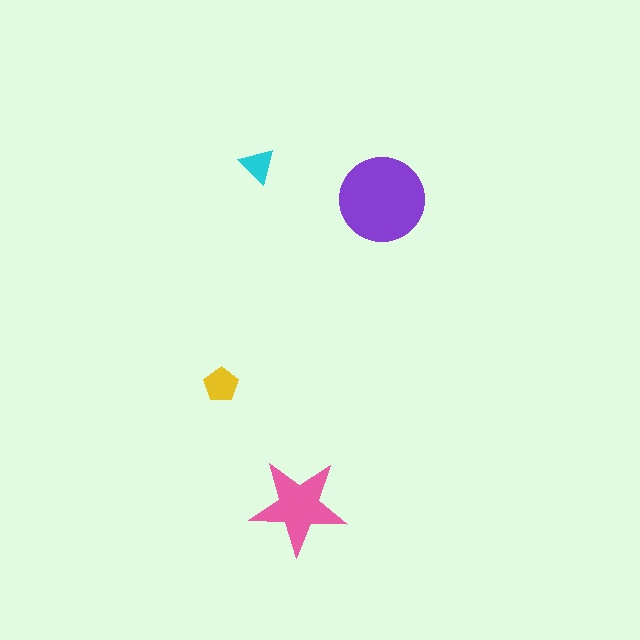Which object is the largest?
The purple circle.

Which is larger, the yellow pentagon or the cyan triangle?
The yellow pentagon.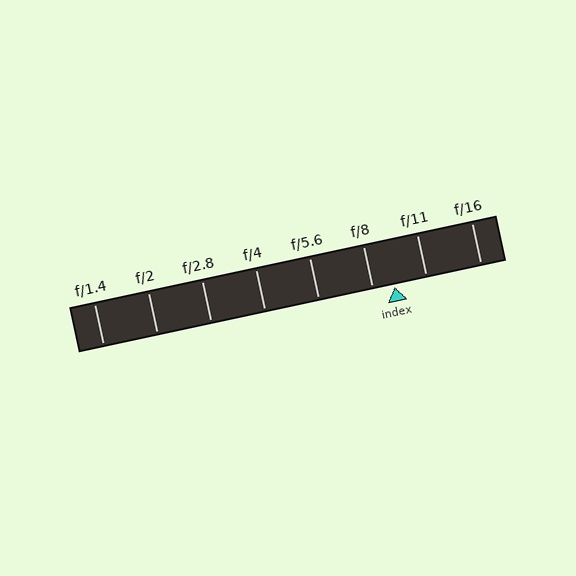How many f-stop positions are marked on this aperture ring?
There are 8 f-stop positions marked.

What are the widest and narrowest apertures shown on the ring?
The widest aperture shown is f/1.4 and the narrowest is f/16.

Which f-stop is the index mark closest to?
The index mark is closest to f/8.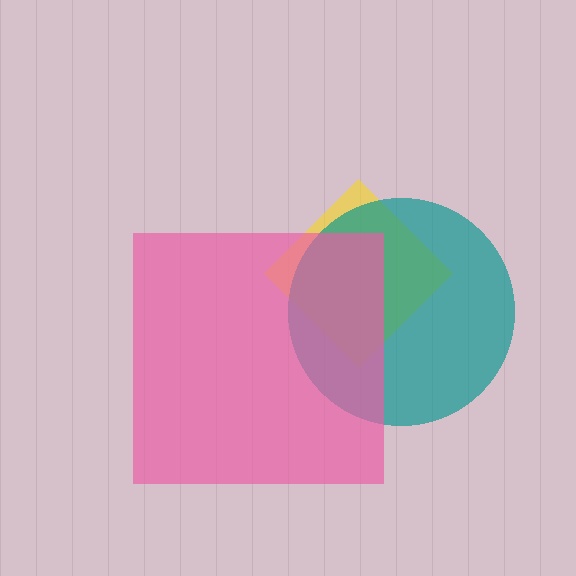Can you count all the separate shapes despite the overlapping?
Yes, there are 3 separate shapes.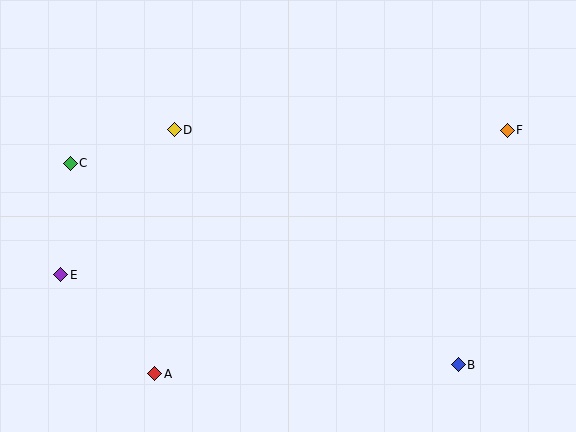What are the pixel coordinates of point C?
Point C is at (70, 163).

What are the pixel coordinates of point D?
Point D is at (174, 130).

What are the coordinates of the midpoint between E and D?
The midpoint between E and D is at (117, 202).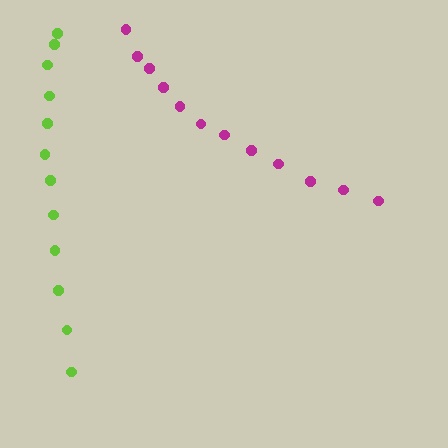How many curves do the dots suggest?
There are 2 distinct paths.